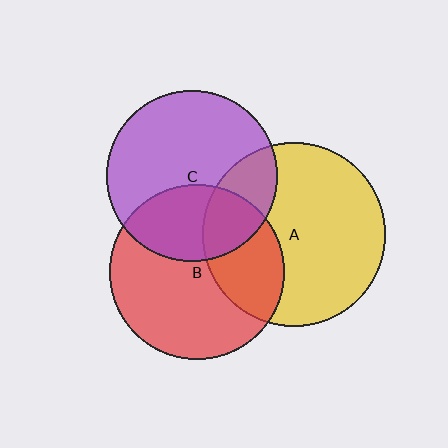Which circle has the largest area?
Circle A (yellow).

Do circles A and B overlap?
Yes.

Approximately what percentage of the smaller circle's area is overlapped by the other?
Approximately 30%.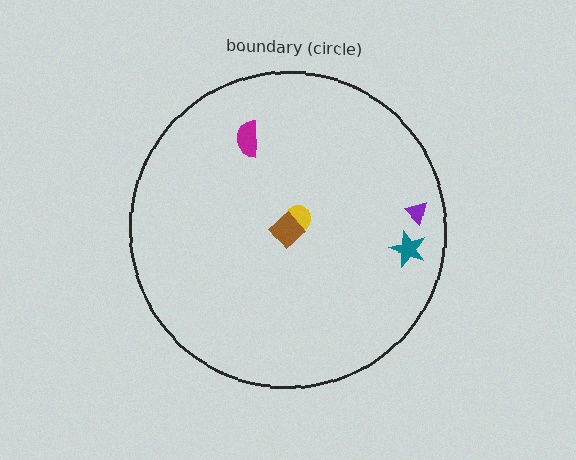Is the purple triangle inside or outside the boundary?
Inside.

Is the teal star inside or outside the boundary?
Inside.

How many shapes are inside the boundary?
5 inside, 0 outside.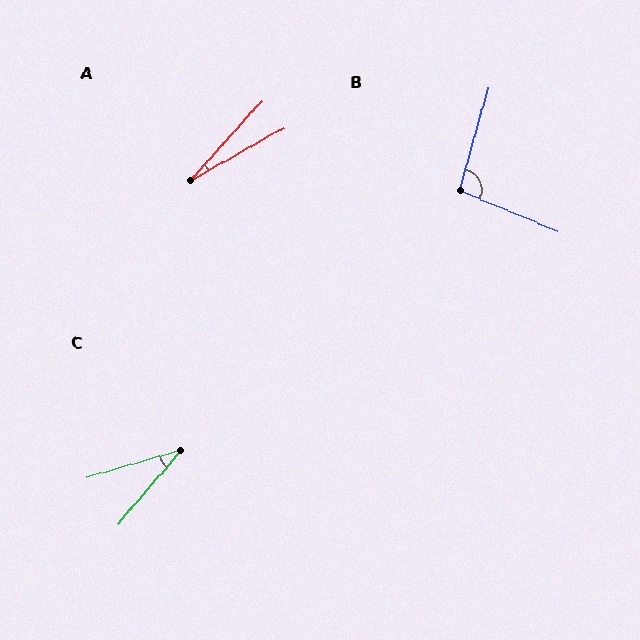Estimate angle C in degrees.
Approximately 33 degrees.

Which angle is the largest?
B, at approximately 97 degrees.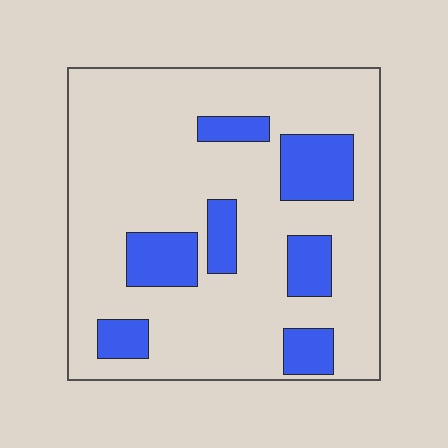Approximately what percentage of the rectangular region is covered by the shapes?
Approximately 20%.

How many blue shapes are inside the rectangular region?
7.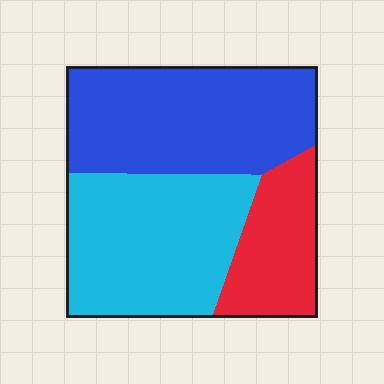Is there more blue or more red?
Blue.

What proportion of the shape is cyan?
Cyan covers about 40% of the shape.